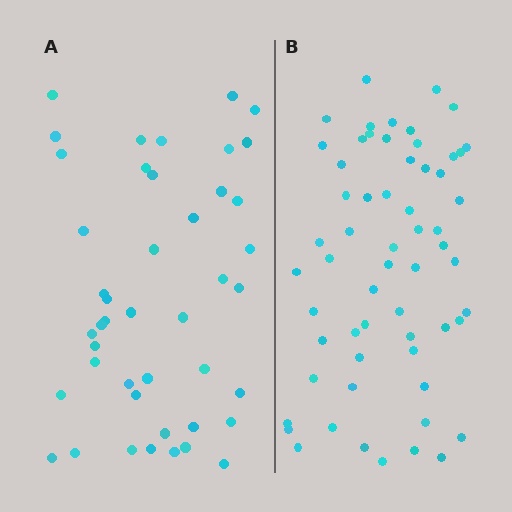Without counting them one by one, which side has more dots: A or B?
Region B (the right region) has more dots.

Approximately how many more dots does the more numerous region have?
Region B has approximately 15 more dots than region A.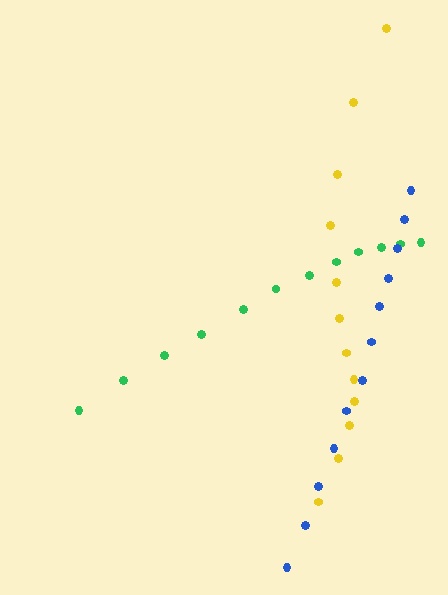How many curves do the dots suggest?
There are 3 distinct paths.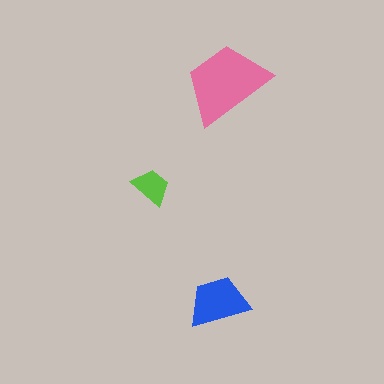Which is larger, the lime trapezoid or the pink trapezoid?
The pink one.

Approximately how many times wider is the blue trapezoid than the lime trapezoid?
About 1.5 times wider.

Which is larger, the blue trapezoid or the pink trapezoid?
The pink one.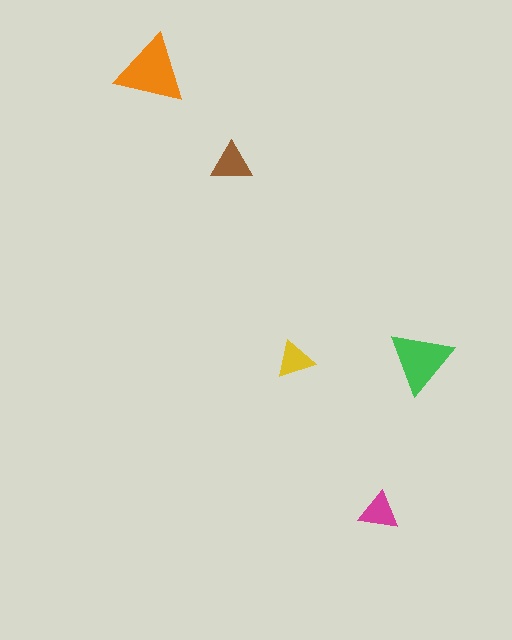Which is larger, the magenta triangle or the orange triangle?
The orange one.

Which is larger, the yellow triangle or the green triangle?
The green one.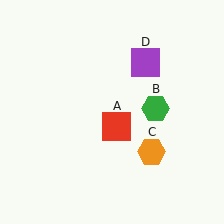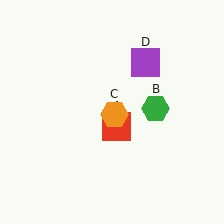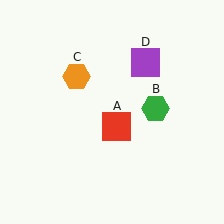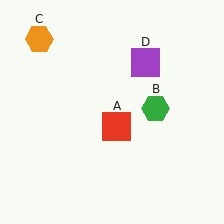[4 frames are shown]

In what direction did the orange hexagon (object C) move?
The orange hexagon (object C) moved up and to the left.